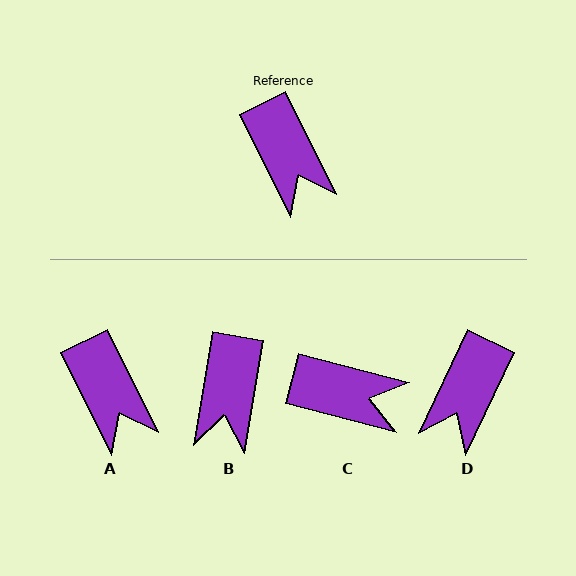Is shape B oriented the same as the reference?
No, it is off by about 35 degrees.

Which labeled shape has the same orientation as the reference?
A.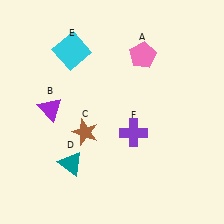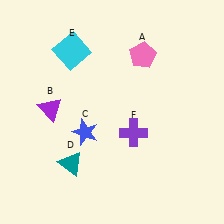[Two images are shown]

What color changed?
The star (C) changed from brown in Image 1 to blue in Image 2.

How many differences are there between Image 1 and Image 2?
There is 1 difference between the two images.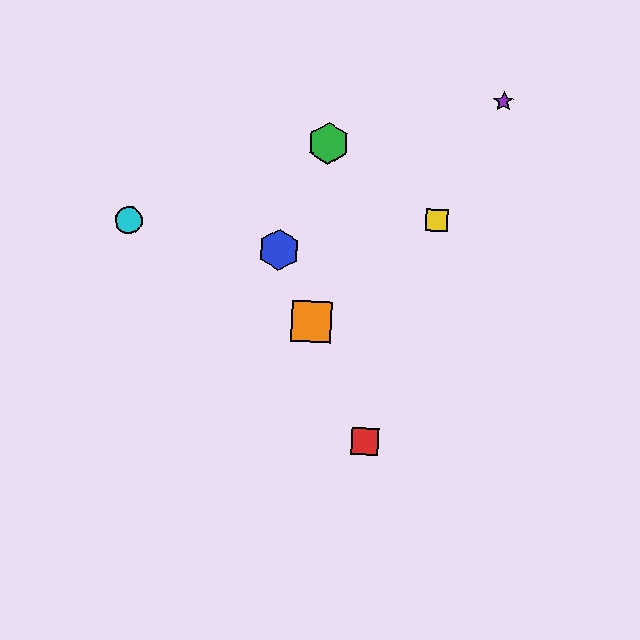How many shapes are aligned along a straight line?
3 shapes (the red square, the blue hexagon, the orange square) are aligned along a straight line.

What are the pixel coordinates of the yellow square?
The yellow square is at (437, 220).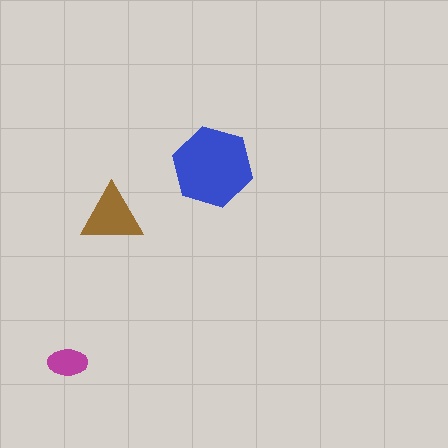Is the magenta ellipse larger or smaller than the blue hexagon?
Smaller.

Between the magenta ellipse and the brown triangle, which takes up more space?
The brown triangle.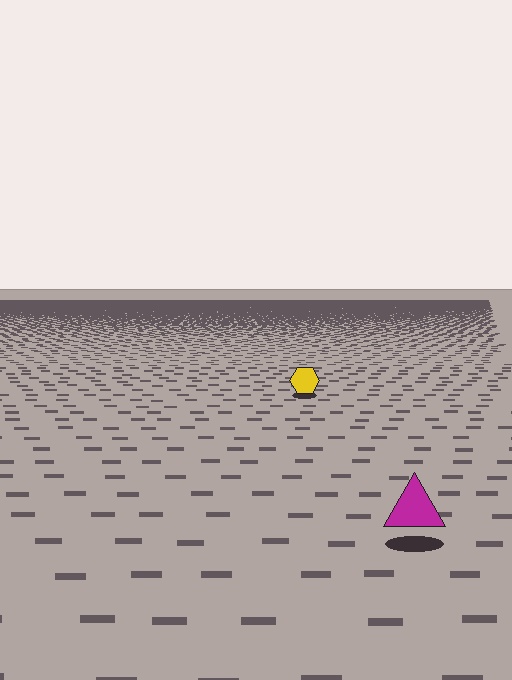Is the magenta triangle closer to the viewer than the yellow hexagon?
Yes. The magenta triangle is closer — you can tell from the texture gradient: the ground texture is coarser near it.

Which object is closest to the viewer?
The magenta triangle is closest. The texture marks near it are larger and more spread out.